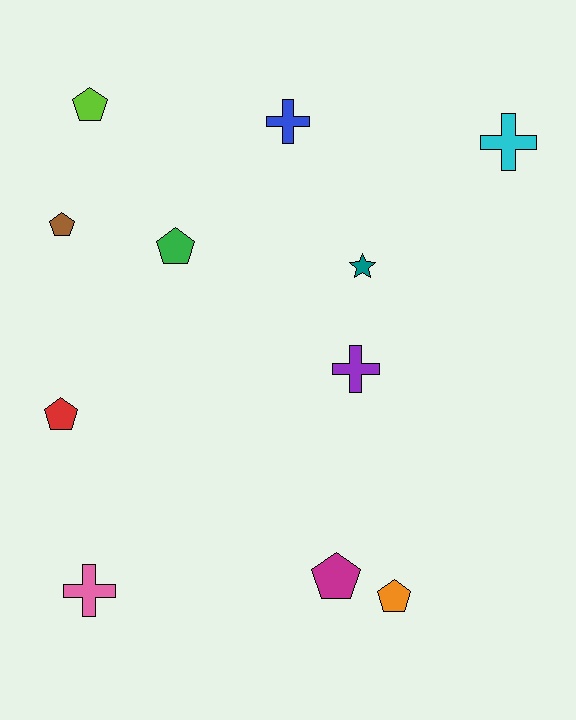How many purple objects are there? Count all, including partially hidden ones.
There is 1 purple object.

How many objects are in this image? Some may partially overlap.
There are 11 objects.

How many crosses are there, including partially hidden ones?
There are 4 crosses.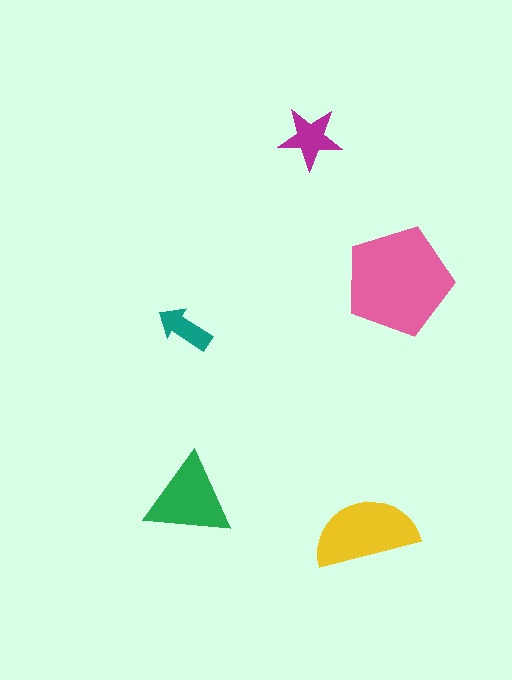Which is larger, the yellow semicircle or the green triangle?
The yellow semicircle.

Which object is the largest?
The pink pentagon.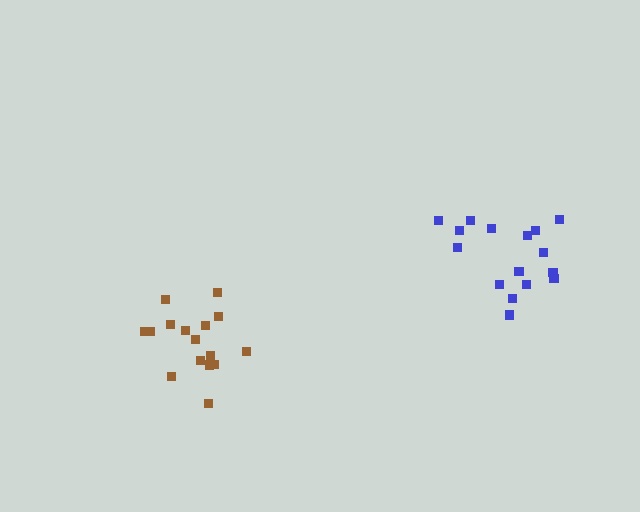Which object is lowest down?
The brown cluster is bottommost.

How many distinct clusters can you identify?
There are 2 distinct clusters.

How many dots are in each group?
Group 1: 16 dots, Group 2: 16 dots (32 total).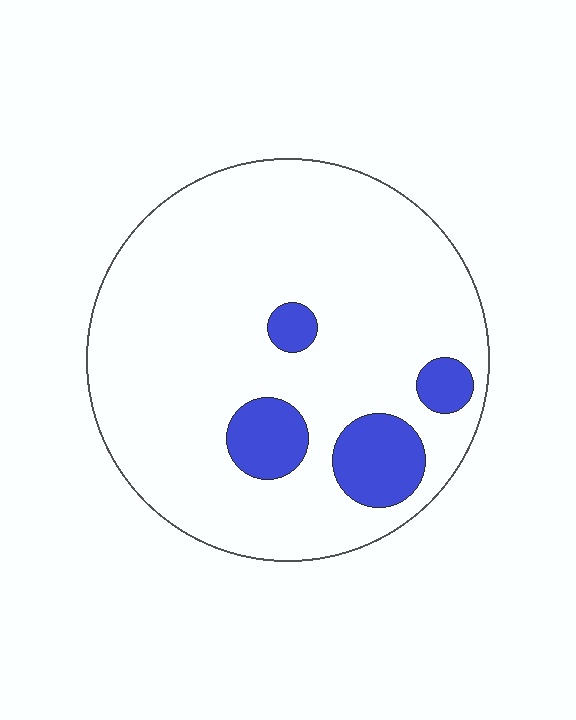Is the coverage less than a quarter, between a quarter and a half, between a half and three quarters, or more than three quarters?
Less than a quarter.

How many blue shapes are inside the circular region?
4.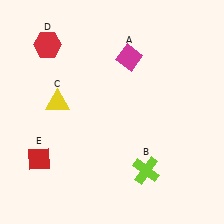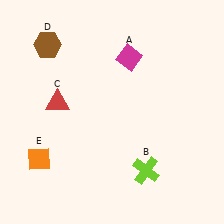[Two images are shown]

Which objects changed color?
C changed from yellow to red. D changed from red to brown. E changed from red to orange.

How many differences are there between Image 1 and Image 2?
There are 3 differences between the two images.